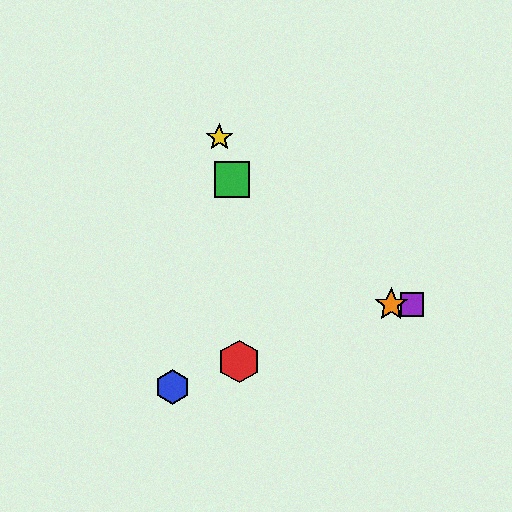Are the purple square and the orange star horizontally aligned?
Yes, both are at y≈305.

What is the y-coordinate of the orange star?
The orange star is at y≈305.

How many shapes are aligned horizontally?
2 shapes (the purple square, the orange star) are aligned horizontally.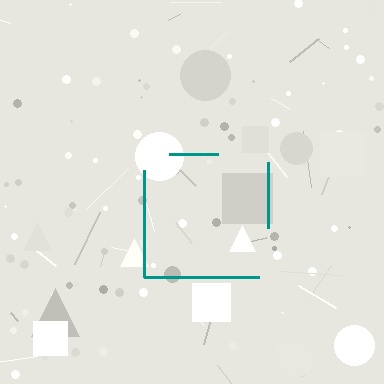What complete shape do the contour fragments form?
The contour fragments form a square.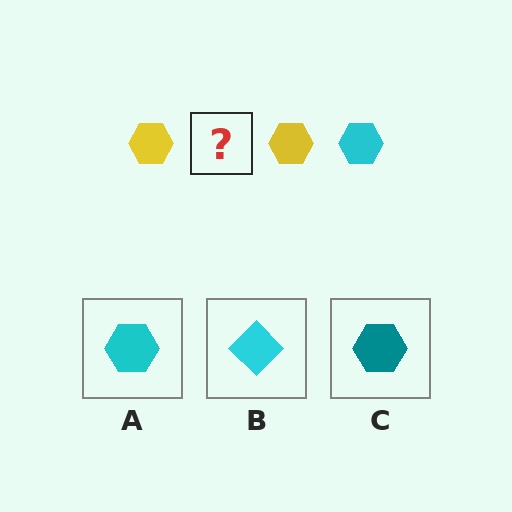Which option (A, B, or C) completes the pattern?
A.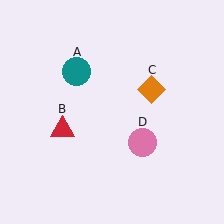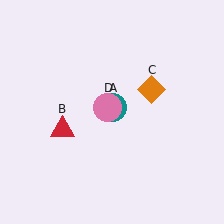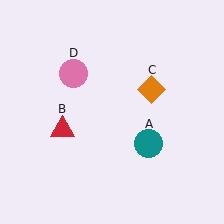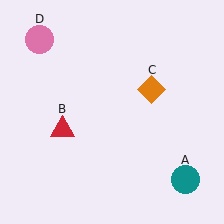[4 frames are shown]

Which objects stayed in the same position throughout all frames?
Red triangle (object B) and orange diamond (object C) remained stationary.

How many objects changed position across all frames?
2 objects changed position: teal circle (object A), pink circle (object D).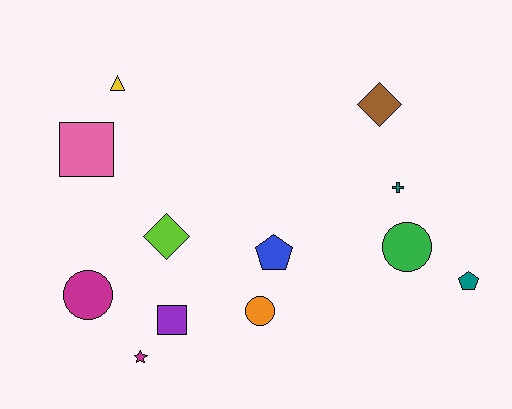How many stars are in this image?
There is 1 star.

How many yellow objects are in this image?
There is 1 yellow object.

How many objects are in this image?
There are 12 objects.